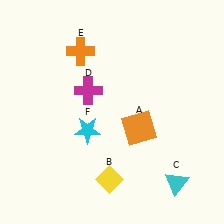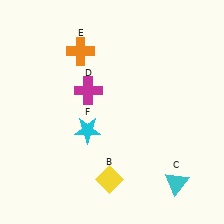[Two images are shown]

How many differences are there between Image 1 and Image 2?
There is 1 difference between the two images.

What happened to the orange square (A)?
The orange square (A) was removed in Image 2. It was in the bottom-right area of Image 1.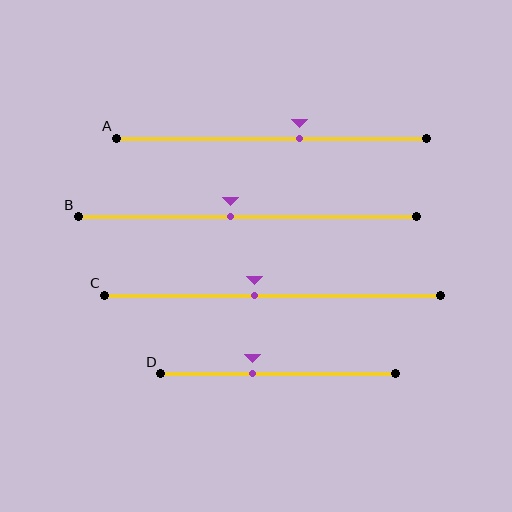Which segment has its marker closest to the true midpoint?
Segment B has its marker closest to the true midpoint.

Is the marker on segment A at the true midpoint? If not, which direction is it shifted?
No, the marker on segment A is shifted to the right by about 9% of the segment length.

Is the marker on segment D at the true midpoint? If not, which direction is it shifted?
No, the marker on segment D is shifted to the left by about 11% of the segment length.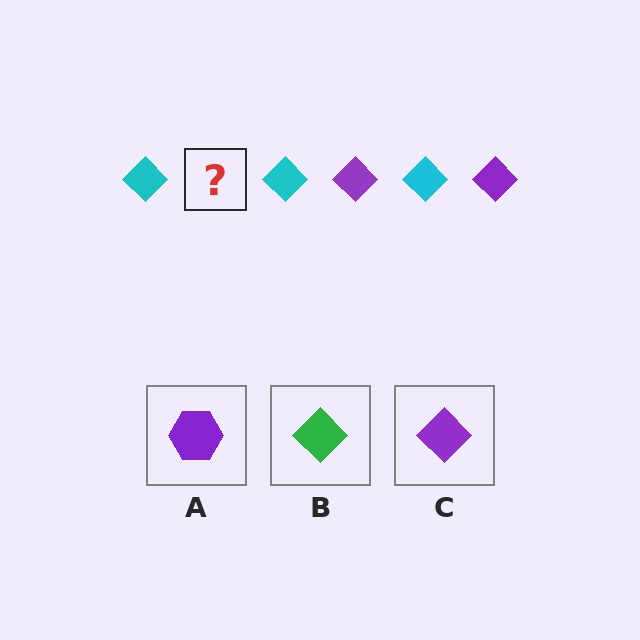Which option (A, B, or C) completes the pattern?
C.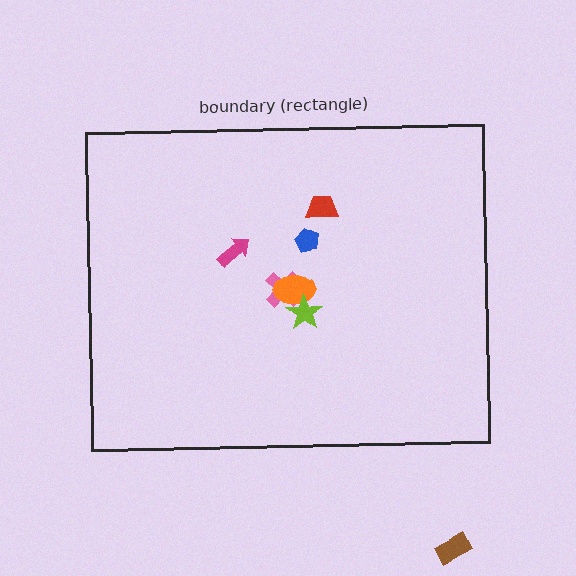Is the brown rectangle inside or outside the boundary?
Outside.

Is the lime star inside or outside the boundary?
Inside.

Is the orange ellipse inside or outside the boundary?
Inside.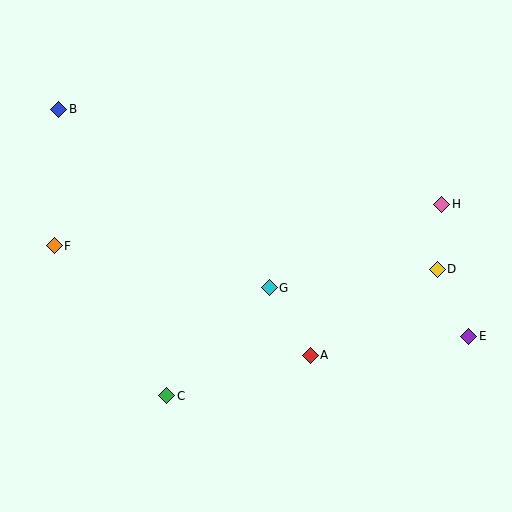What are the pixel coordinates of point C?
Point C is at (167, 396).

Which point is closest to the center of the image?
Point G at (269, 288) is closest to the center.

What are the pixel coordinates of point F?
Point F is at (54, 246).